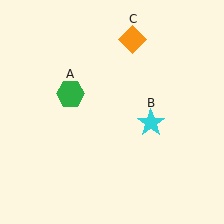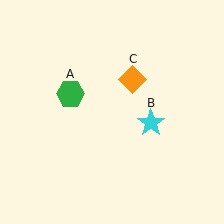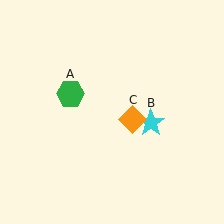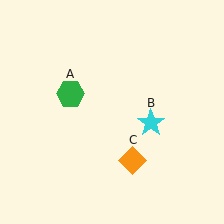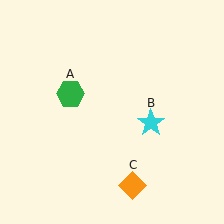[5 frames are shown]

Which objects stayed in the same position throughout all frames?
Green hexagon (object A) and cyan star (object B) remained stationary.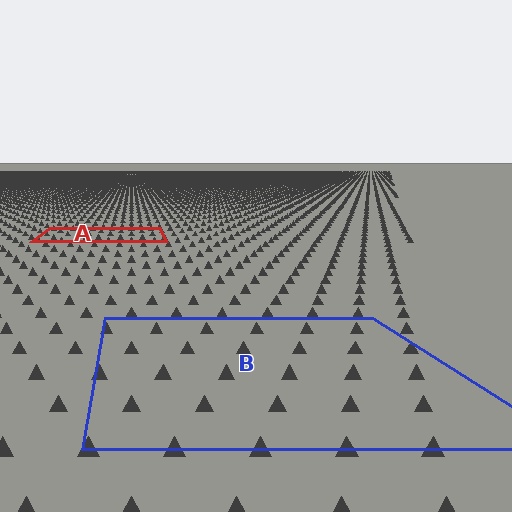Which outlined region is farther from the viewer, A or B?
Region A is farther from the viewer — the texture elements inside it appear smaller and more densely packed.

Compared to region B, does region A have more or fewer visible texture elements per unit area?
Region A has more texture elements per unit area — they are packed more densely because it is farther away.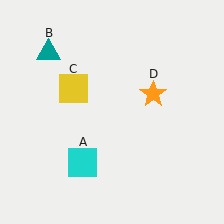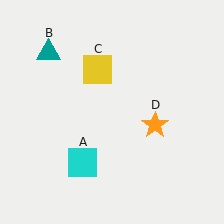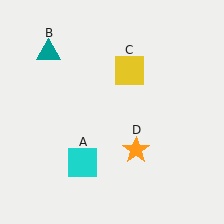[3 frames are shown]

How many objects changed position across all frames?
2 objects changed position: yellow square (object C), orange star (object D).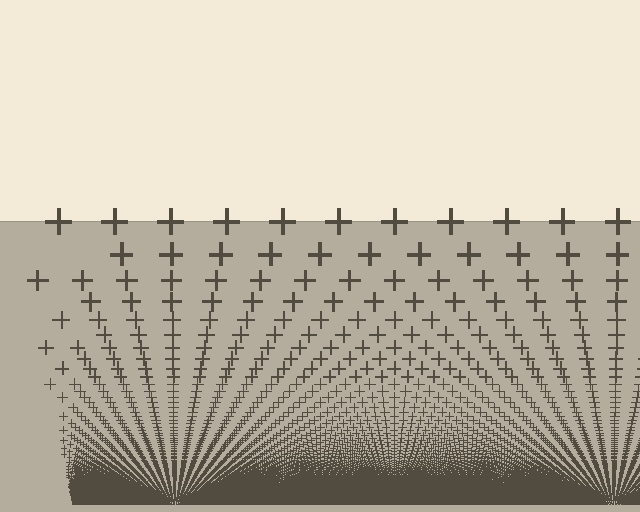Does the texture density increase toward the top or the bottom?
Density increases toward the bottom.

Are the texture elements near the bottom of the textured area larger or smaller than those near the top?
Smaller. The gradient is inverted — elements near the bottom are smaller and denser.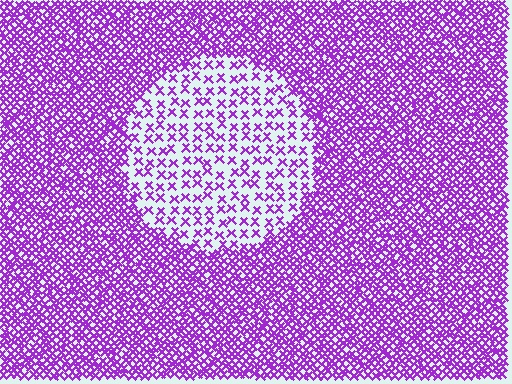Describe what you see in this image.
The image contains small purple elements arranged at two different densities. A circle-shaped region is visible where the elements are less densely packed than the surrounding area.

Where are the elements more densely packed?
The elements are more densely packed outside the circle boundary.